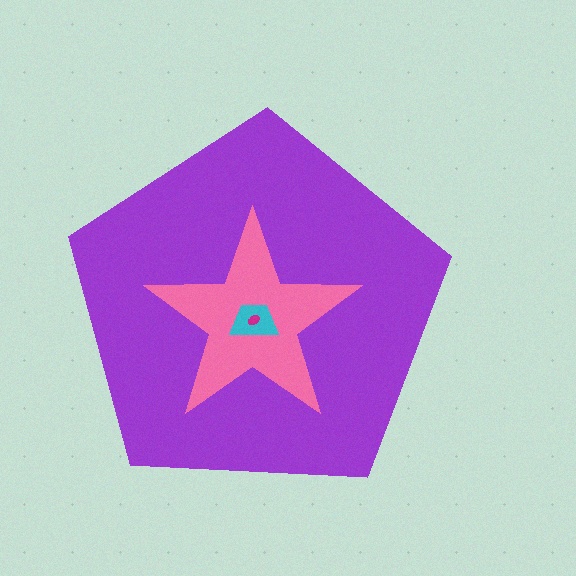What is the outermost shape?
The purple pentagon.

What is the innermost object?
The magenta ellipse.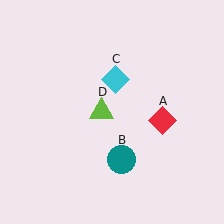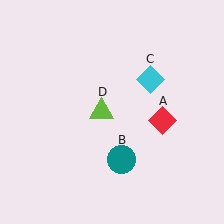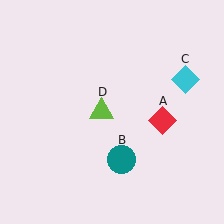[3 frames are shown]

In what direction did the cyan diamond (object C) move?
The cyan diamond (object C) moved right.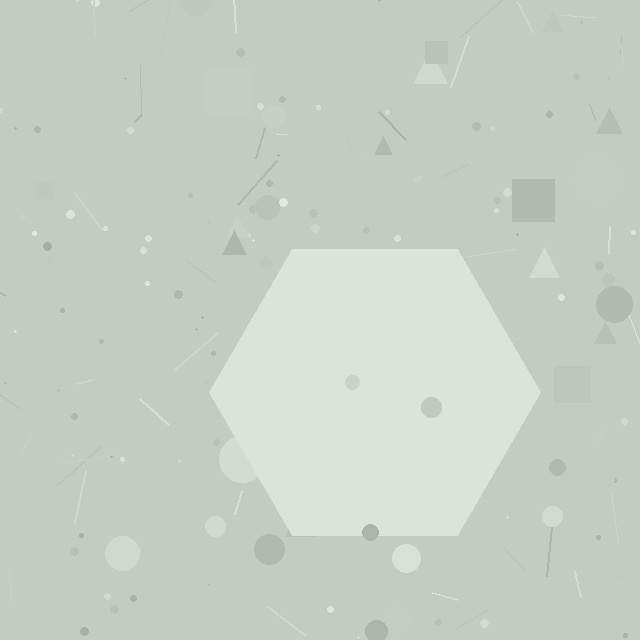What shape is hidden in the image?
A hexagon is hidden in the image.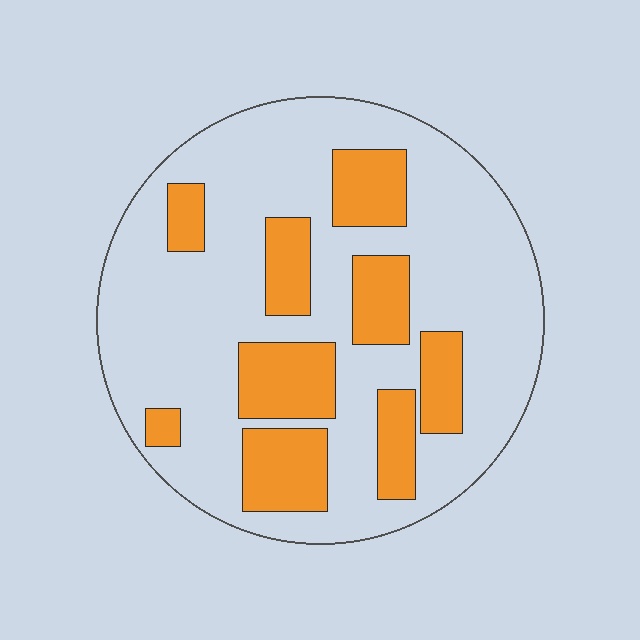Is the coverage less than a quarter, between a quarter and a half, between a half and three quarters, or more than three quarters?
Between a quarter and a half.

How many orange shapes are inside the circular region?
9.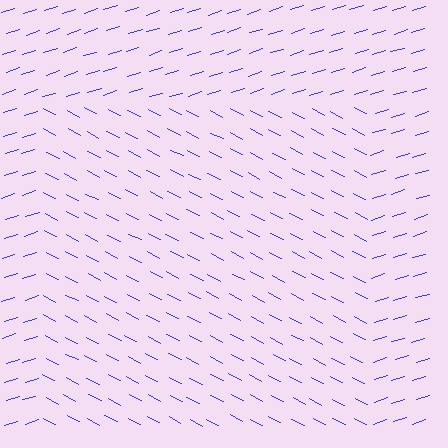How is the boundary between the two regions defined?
The boundary is defined purely by a change in line orientation (approximately 45 degrees difference). All lines are the same color and thickness.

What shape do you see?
I see a rectangle.